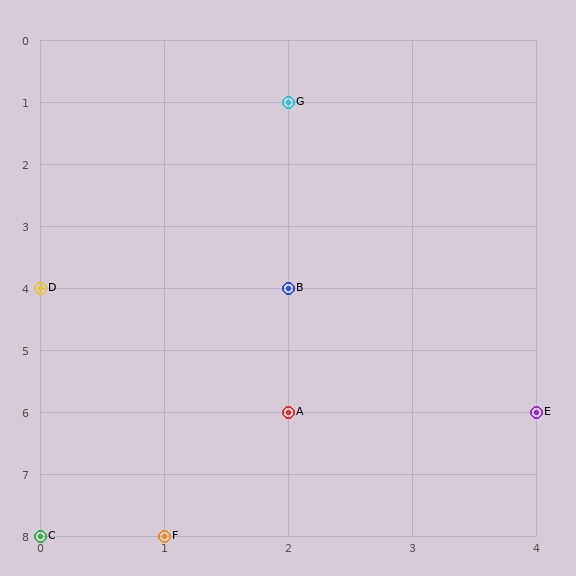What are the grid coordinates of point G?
Point G is at grid coordinates (2, 1).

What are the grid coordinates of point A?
Point A is at grid coordinates (2, 6).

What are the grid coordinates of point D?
Point D is at grid coordinates (0, 4).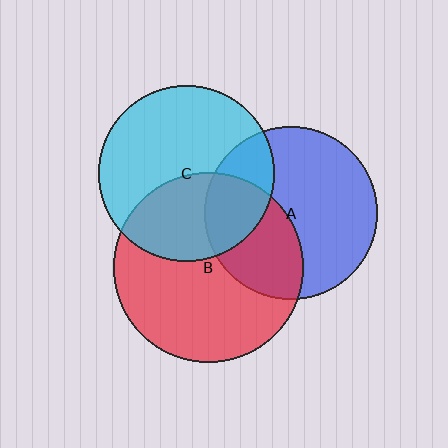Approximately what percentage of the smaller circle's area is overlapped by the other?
Approximately 40%.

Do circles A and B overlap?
Yes.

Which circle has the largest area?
Circle B (red).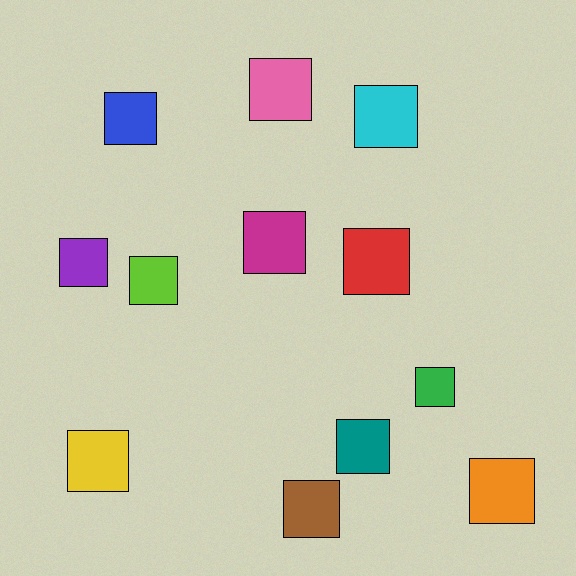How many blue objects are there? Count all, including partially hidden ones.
There is 1 blue object.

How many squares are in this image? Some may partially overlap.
There are 12 squares.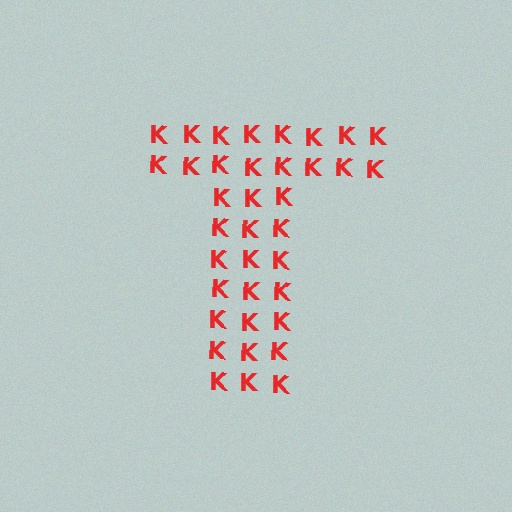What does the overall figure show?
The overall figure shows the letter T.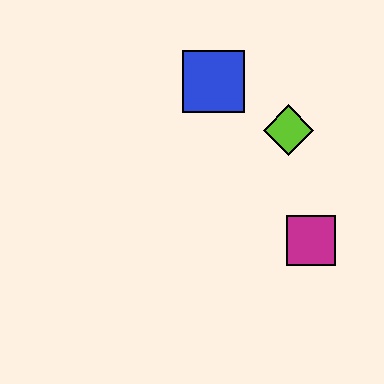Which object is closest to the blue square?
The lime diamond is closest to the blue square.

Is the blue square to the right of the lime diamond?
No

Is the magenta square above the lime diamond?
No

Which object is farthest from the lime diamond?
The magenta square is farthest from the lime diamond.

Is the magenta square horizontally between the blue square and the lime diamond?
No